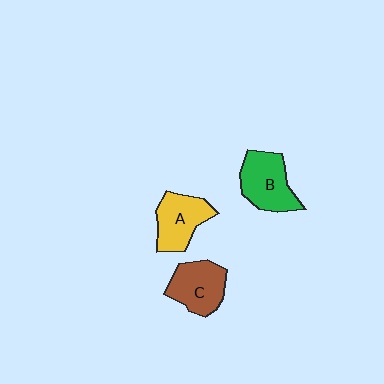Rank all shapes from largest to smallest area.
From largest to smallest: B (green), C (brown), A (yellow).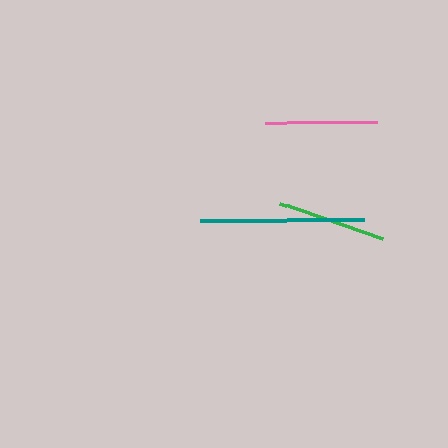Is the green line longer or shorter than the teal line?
The teal line is longer than the green line.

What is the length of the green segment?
The green segment is approximately 110 pixels long.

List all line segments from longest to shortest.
From longest to shortest: teal, pink, green.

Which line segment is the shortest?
The green line is the shortest at approximately 110 pixels.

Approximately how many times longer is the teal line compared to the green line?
The teal line is approximately 1.5 times the length of the green line.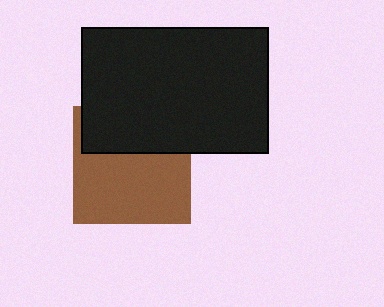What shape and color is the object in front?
The object in front is a black rectangle.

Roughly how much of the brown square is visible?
About half of it is visible (roughly 62%).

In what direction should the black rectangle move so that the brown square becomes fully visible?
The black rectangle should move up. That is the shortest direction to clear the overlap and leave the brown square fully visible.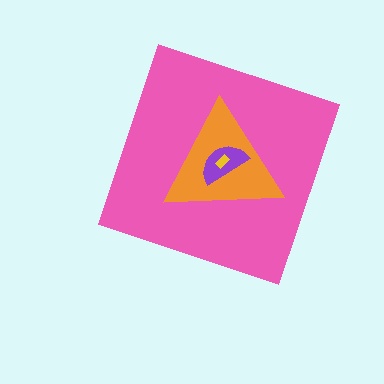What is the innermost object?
The yellow rectangle.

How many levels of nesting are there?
4.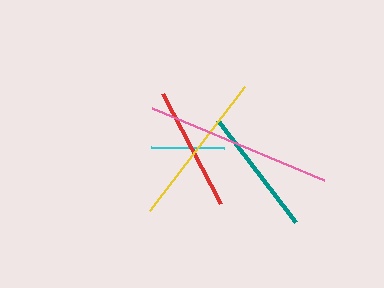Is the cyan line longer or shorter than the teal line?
The teal line is longer than the cyan line.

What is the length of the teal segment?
The teal segment is approximately 129 pixels long.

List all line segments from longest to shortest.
From longest to shortest: pink, yellow, teal, red, cyan.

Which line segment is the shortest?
The cyan line is the shortest at approximately 73 pixels.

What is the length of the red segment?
The red segment is approximately 125 pixels long.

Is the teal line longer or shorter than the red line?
The teal line is longer than the red line.